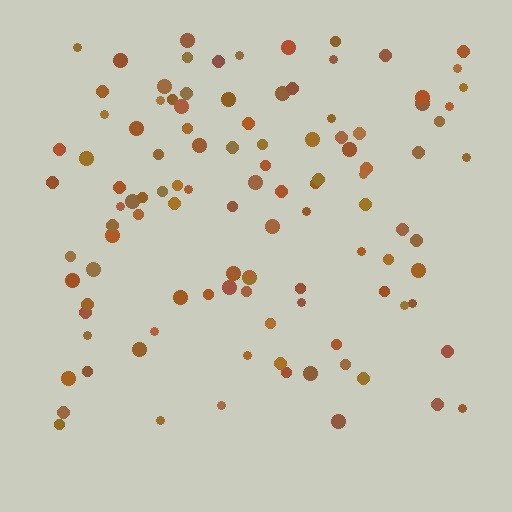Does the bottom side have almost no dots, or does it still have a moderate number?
Still a moderate number, just noticeably fewer than the top.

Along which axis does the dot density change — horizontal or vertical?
Vertical.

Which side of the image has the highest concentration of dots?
The top.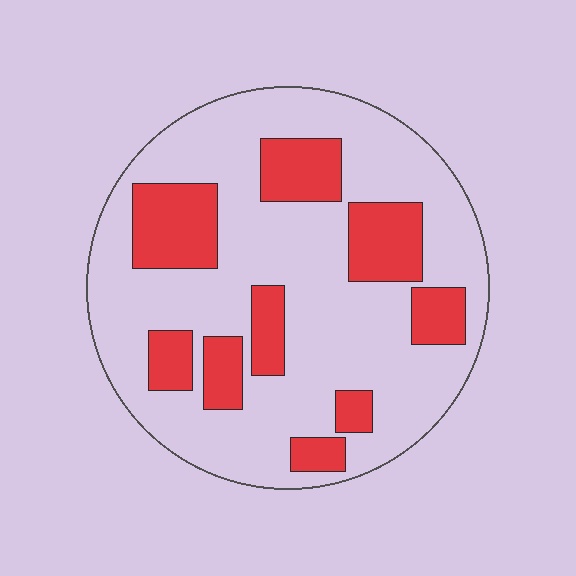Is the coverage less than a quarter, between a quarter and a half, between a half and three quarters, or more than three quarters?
Between a quarter and a half.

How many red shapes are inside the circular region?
9.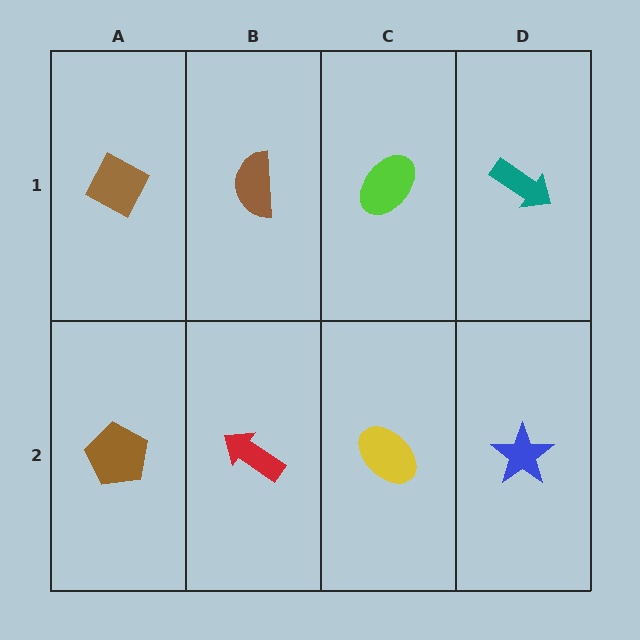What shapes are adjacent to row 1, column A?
A brown pentagon (row 2, column A), a brown semicircle (row 1, column B).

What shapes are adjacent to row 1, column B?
A red arrow (row 2, column B), a brown diamond (row 1, column A), a lime ellipse (row 1, column C).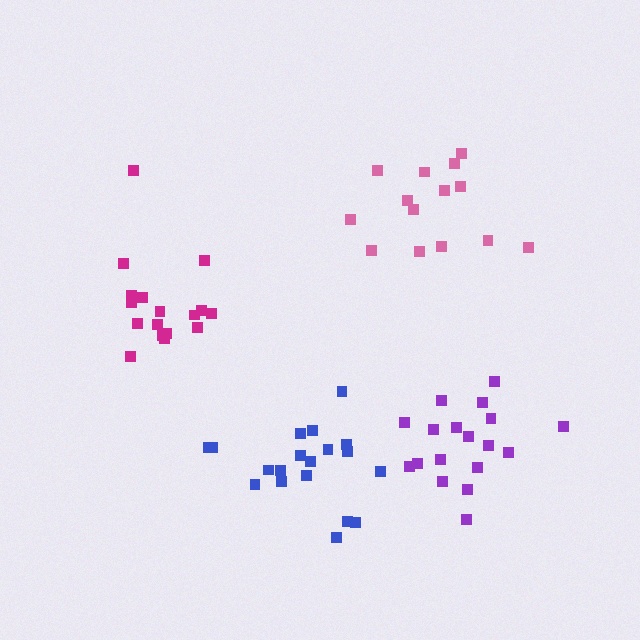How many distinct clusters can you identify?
There are 4 distinct clusters.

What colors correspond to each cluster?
The clusters are colored: pink, purple, magenta, blue.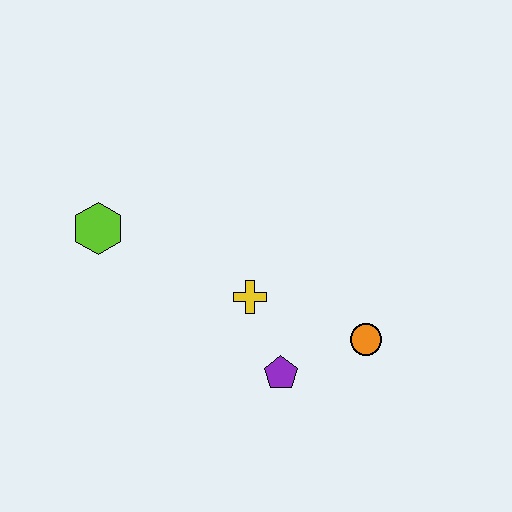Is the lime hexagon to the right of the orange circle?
No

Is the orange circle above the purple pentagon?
Yes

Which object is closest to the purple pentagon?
The yellow cross is closest to the purple pentagon.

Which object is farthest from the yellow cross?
The lime hexagon is farthest from the yellow cross.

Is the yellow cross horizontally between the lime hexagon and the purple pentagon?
Yes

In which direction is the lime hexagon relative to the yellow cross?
The lime hexagon is to the left of the yellow cross.